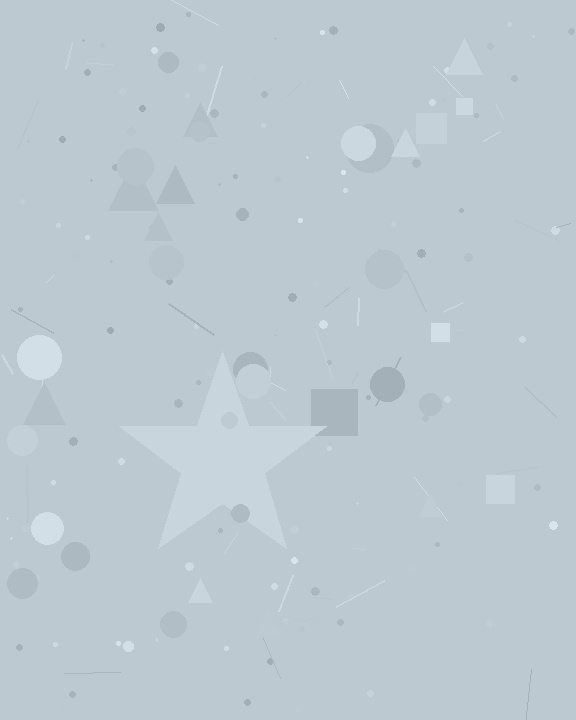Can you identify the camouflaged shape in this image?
The camouflaged shape is a star.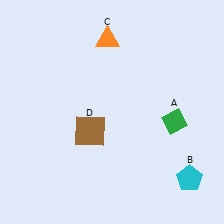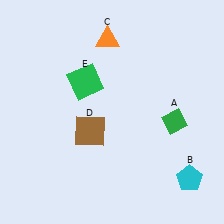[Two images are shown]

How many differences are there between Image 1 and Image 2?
There is 1 difference between the two images.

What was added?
A green square (E) was added in Image 2.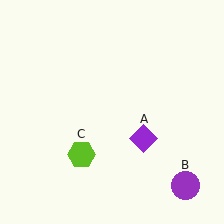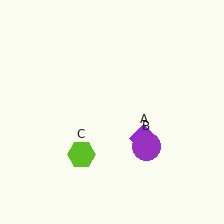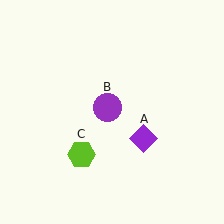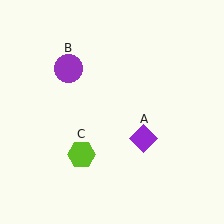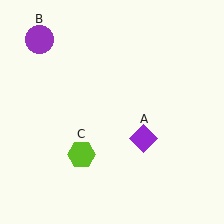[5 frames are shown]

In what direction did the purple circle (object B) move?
The purple circle (object B) moved up and to the left.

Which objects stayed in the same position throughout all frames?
Purple diamond (object A) and lime hexagon (object C) remained stationary.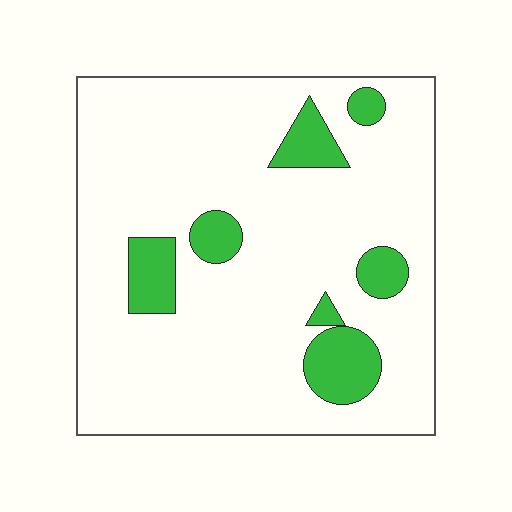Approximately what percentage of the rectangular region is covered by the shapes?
Approximately 15%.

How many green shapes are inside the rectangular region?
7.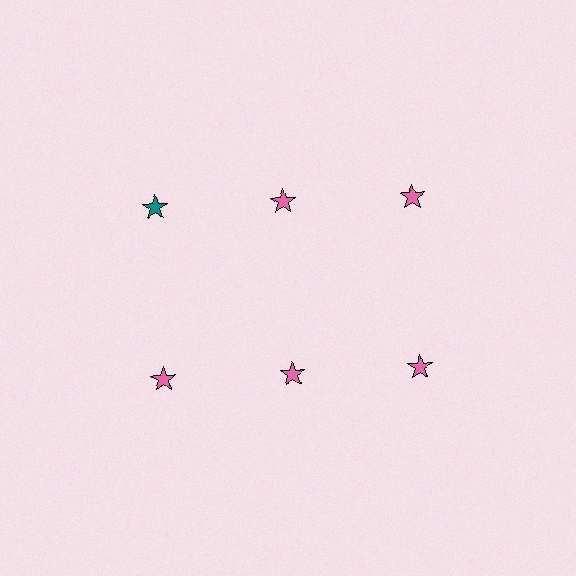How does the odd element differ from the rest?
It has a different color: teal instead of pink.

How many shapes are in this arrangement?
There are 6 shapes arranged in a grid pattern.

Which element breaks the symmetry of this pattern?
The teal star in the top row, leftmost column breaks the symmetry. All other shapes are pink stars.